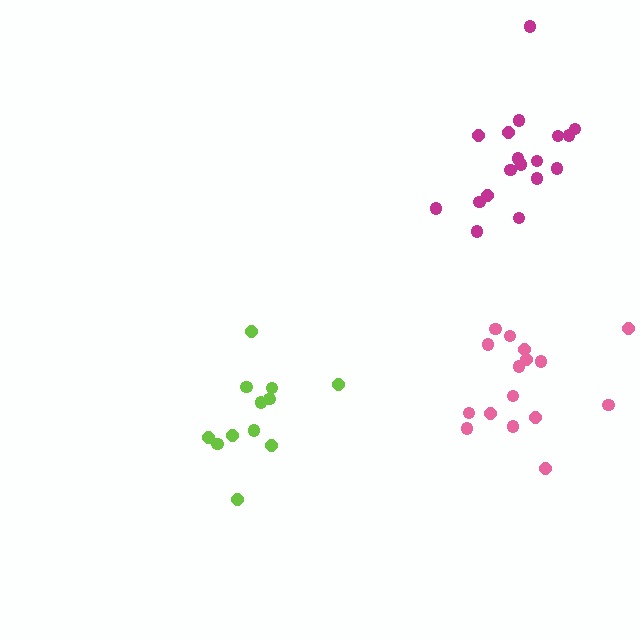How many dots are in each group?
Group 1: 12 dots, Group 2: 16 dots, Group 3: 18 dots (46 total).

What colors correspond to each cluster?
The clusters are colored: lime, pink, magenta.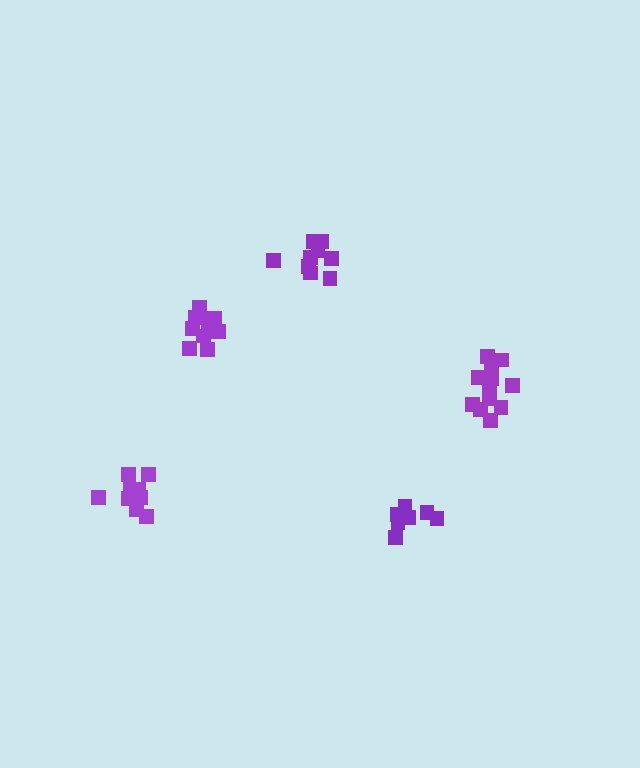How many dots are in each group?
Group 1: 12 dots, Group 2: 7 dots, Group 3: 11 dots, Group 4: 11 dots, Group 5: 9 dots (50 total).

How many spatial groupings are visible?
There are 5 spatial groupings.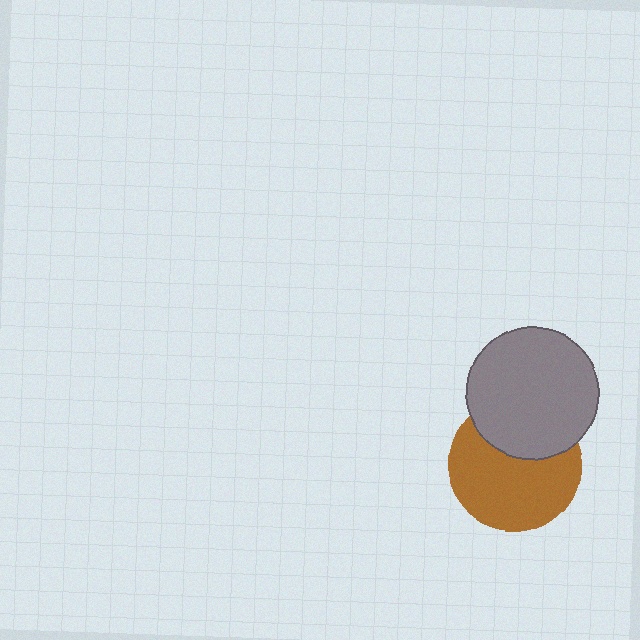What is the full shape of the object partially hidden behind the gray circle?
The partially hidden object is a brown circle.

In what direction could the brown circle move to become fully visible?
The brown circle could move down. That would shift it out from behind the gray circle entirely.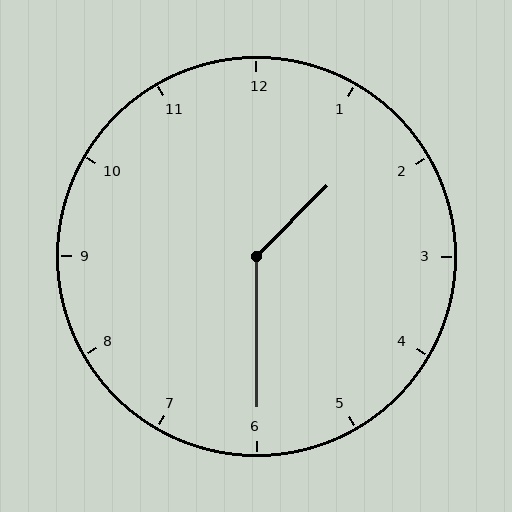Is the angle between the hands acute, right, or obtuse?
It is obtuse.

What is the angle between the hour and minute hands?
Approximately 135 degrees.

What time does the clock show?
1:30.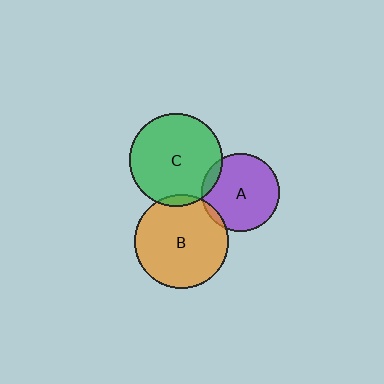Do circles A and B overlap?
Yes.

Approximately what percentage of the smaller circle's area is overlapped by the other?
Approximately 5%.